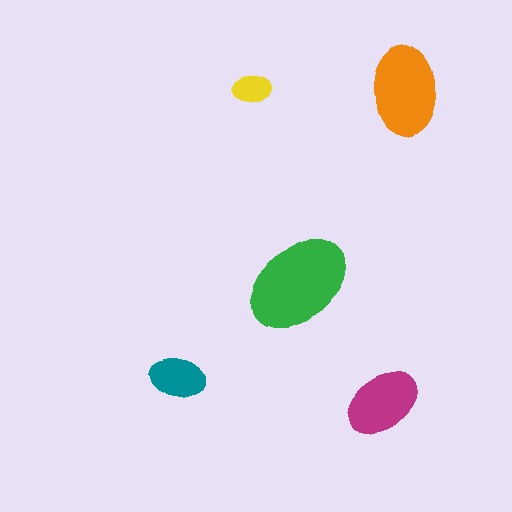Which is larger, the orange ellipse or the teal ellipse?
The orange one.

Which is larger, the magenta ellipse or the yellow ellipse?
The magenta one.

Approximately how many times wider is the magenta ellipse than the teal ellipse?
About 1.5 times wider.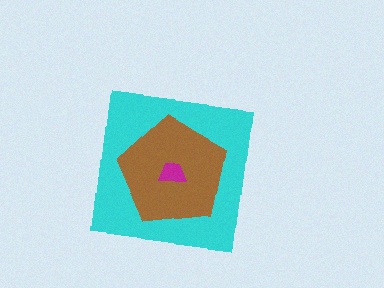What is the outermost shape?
The cyan square.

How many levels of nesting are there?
3.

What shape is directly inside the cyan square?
The brown pentagon.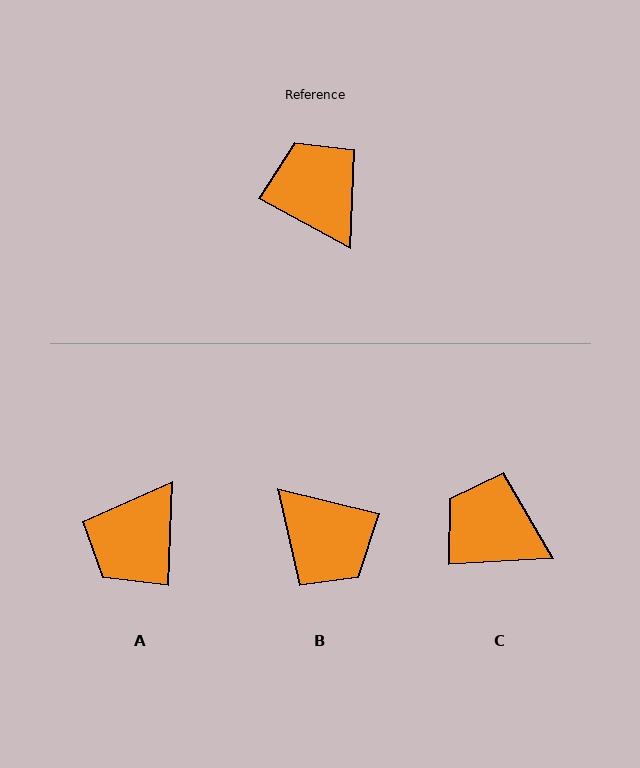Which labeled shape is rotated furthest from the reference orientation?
B, about 165 degrees away.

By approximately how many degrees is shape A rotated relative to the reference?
Approximately 116 degrees counter-clockwise.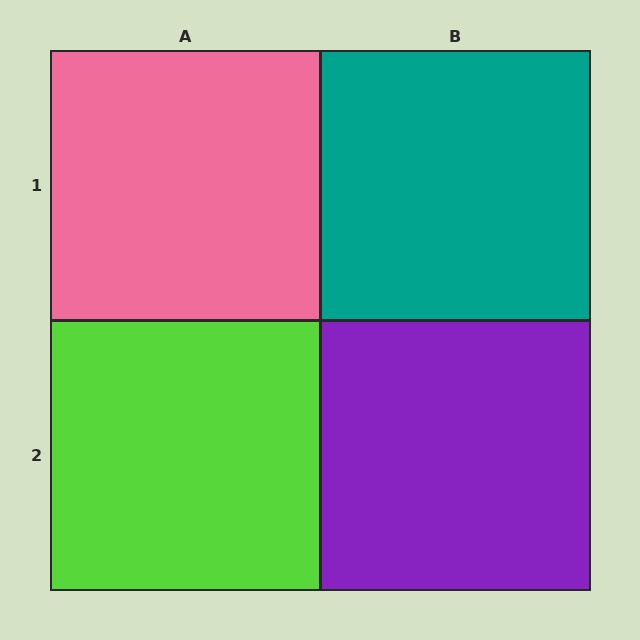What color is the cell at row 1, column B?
Teal.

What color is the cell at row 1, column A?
Pink.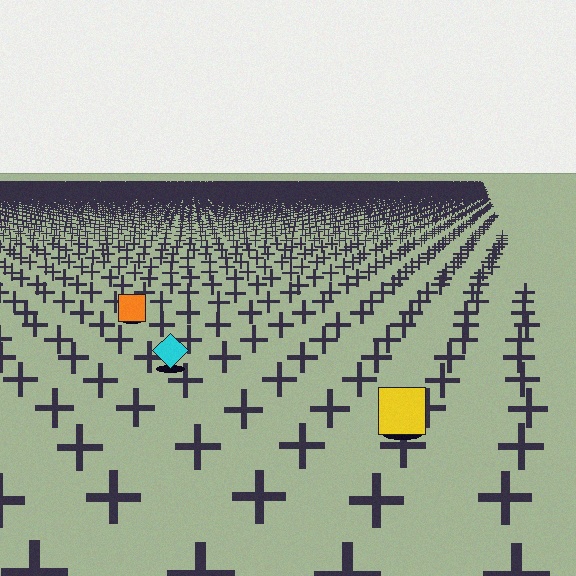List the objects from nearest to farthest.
From nearest to farthest: the yellow square, the cyan diamond, the orange square.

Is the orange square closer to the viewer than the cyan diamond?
No. The cyan diamond is closer — you can tell from the texture gradient: the ground texture is coarser near it.